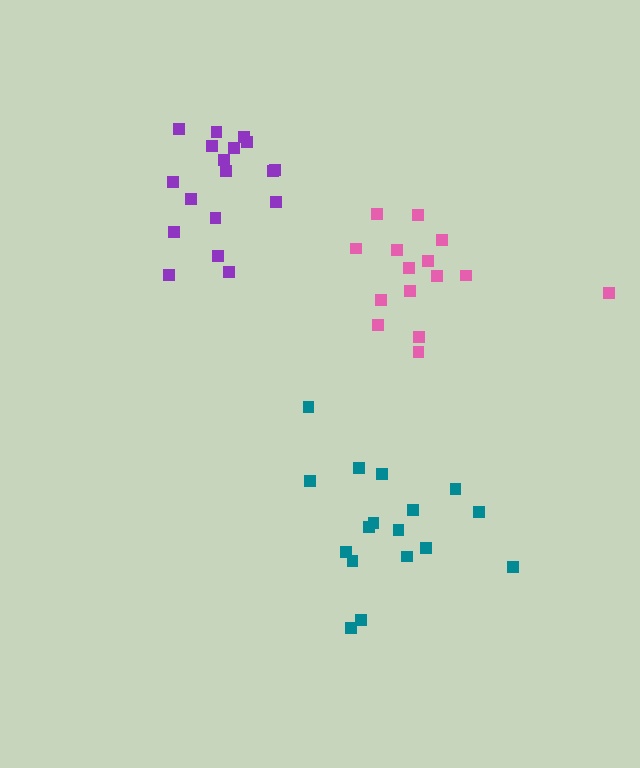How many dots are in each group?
Group 1: 18 dots, Group 2: 17 dots, Group 3: 15 dots (50 total).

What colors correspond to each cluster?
The clusters are colored: purple, teal, pink.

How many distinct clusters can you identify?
There are 3 distinct clusters.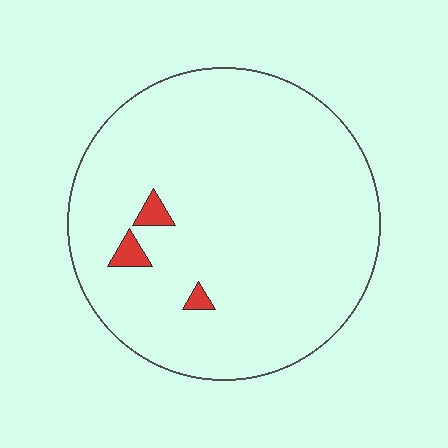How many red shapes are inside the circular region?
3.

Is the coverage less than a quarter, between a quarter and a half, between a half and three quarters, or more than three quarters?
Less than a quarter.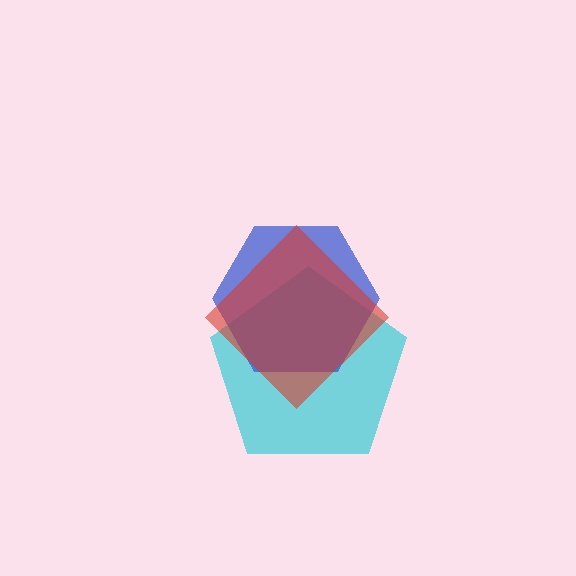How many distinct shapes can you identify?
There are 3 distinct shapes: a cyan pentagon, a blue hexagon, a red diamond.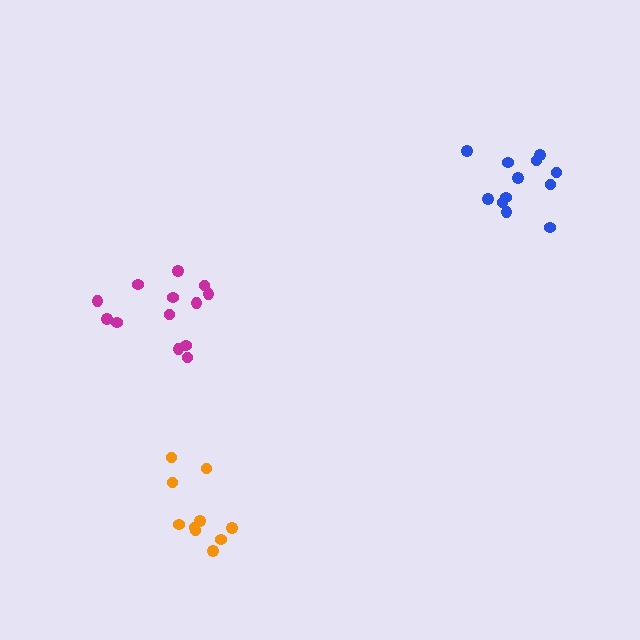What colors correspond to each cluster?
The clusters are colored: blue, magenta, orange.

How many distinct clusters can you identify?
There are 3 distinct clusters.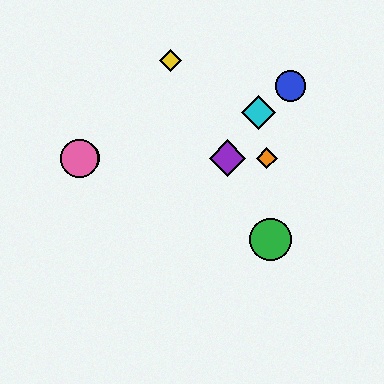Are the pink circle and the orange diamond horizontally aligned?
Yes, both are at y≈158.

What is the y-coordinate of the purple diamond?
The purple diamond is at y≈158.